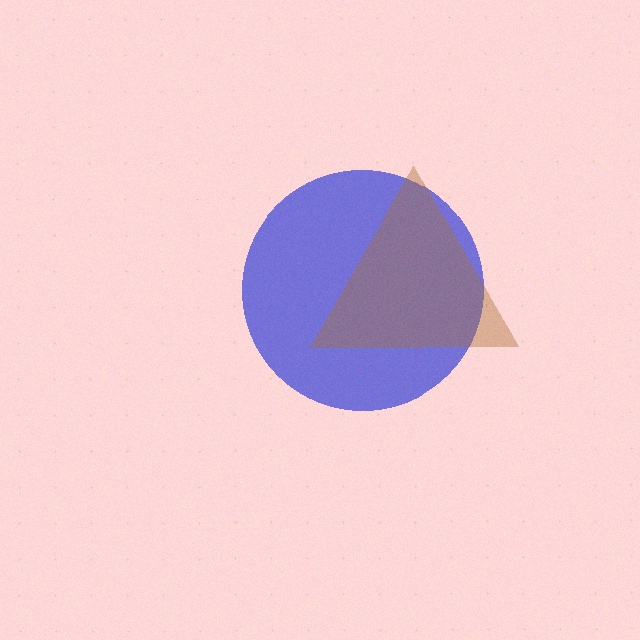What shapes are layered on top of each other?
The layered shapes are: a blue circle, a brown triangle.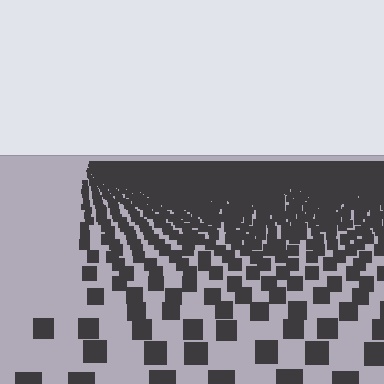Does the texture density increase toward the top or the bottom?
Density increases toward the top.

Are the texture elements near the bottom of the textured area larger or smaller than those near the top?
Larger. Near the bottom, elements are closer to the viewer and appear at a bigger on-screen size.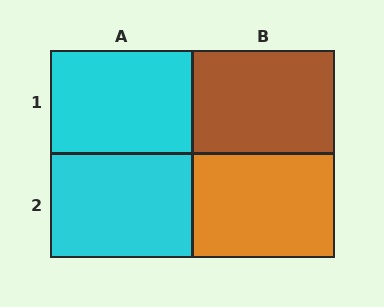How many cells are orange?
1 cell is orange.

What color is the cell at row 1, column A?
Cyan.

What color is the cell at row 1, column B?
Brown.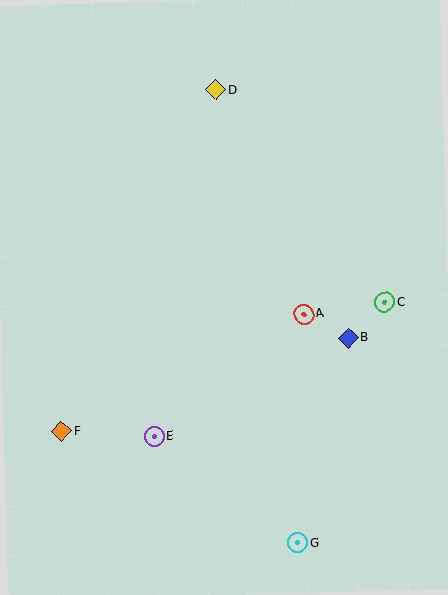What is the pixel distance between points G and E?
The distance between G and E is 179 pixels.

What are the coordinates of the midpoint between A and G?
The midpoint between A and G is at (301, 428).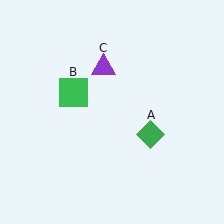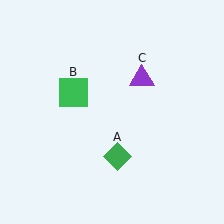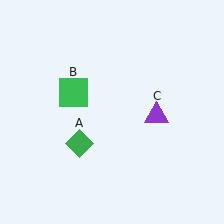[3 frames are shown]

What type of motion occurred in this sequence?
The green diamond (object A), purple triangle (object C) rotated clockwise around the center of the scene.